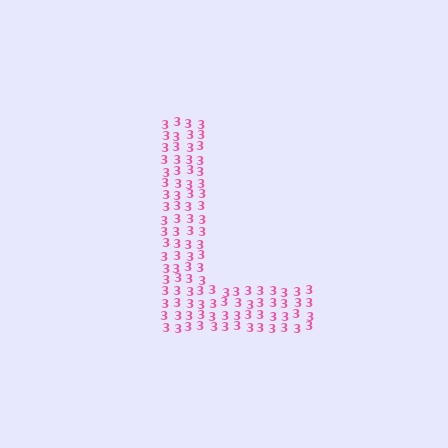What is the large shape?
The large shape is the letter L.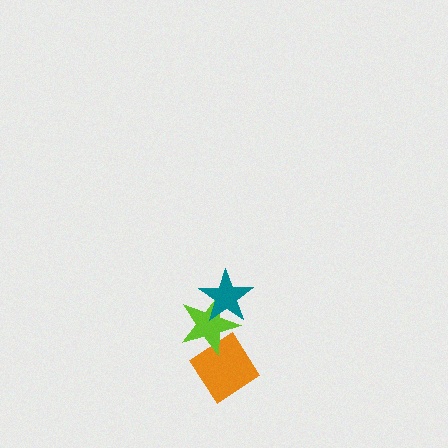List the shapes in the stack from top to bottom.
From top to bottom: the teal star, the lime star, the orange diamond.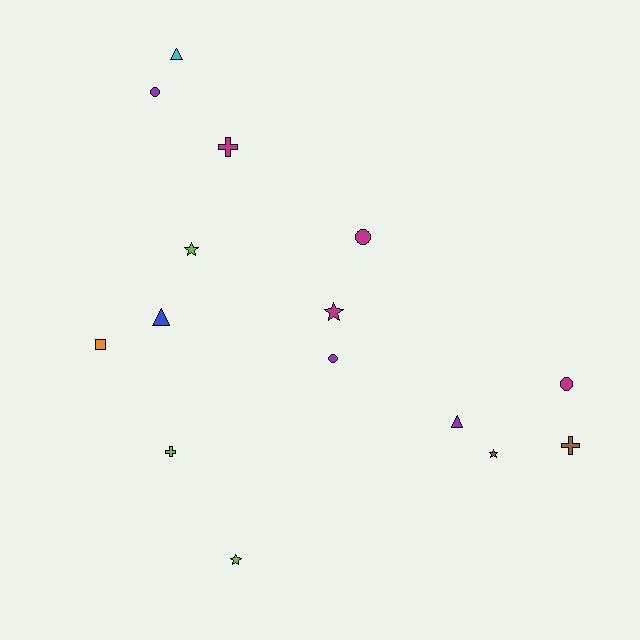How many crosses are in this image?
There are 3 crosses.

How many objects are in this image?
There are 15 objects.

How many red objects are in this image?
There are no red objects.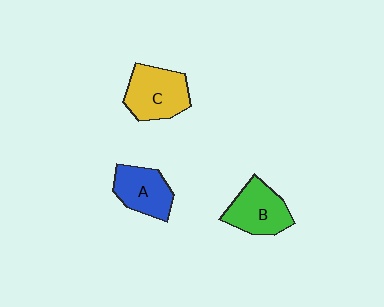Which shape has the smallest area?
Shape A (blue).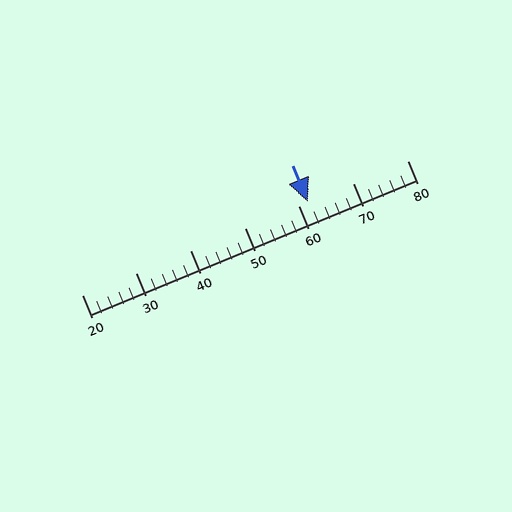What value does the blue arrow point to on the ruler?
The blue arrow points to approximately 62.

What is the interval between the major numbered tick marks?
The major tick marks are spaced 10 units apart.